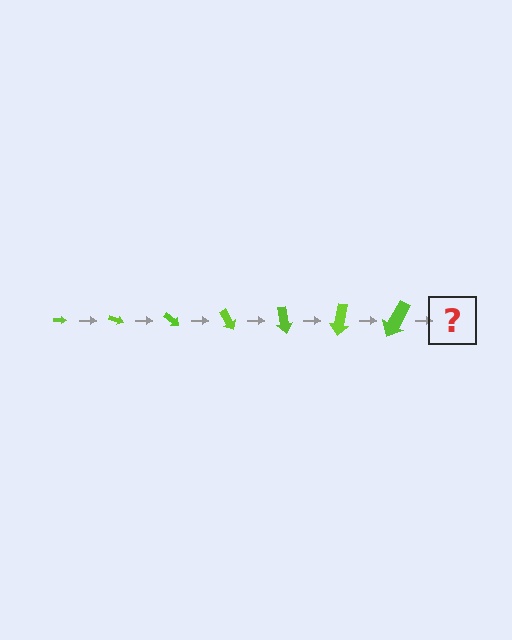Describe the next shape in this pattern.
It should be an arrow, larger than the previous one and rotated 140 degrees from the start.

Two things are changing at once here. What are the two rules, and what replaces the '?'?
The two rules are that the arrow grows larger each step and it rotates 20 degrees each step. The '?' should be an arrow, larger than the previous one and rotated 140 degrees from the start.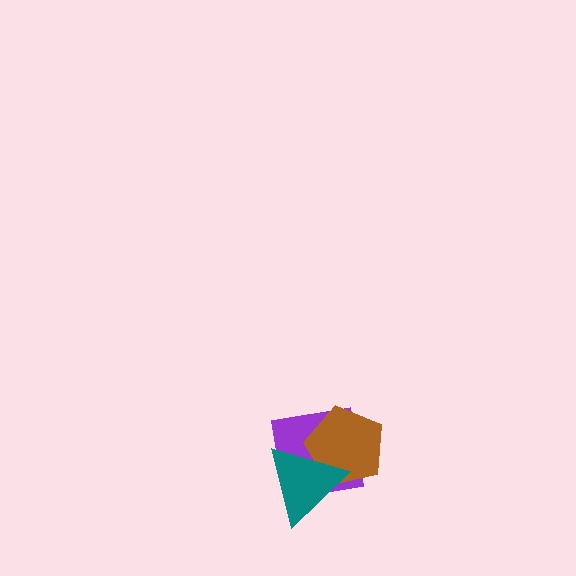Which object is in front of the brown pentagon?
The teal triangle is in front of the brown pentagon.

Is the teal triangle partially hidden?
No, no other shape covers it.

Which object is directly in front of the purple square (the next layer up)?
The brown pentagon is directly in front of the purple square.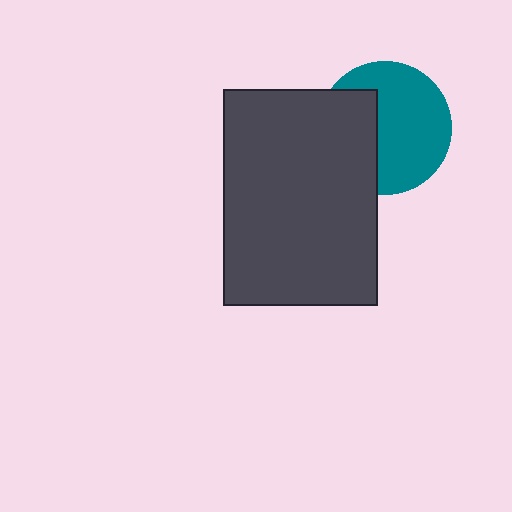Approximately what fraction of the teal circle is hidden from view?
Roughly 37% of the teal circle is hidden behind the dark gray rectangle.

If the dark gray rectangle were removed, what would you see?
You would see the complete teal circle.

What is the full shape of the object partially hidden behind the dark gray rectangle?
The partially hidden object is a teal circle.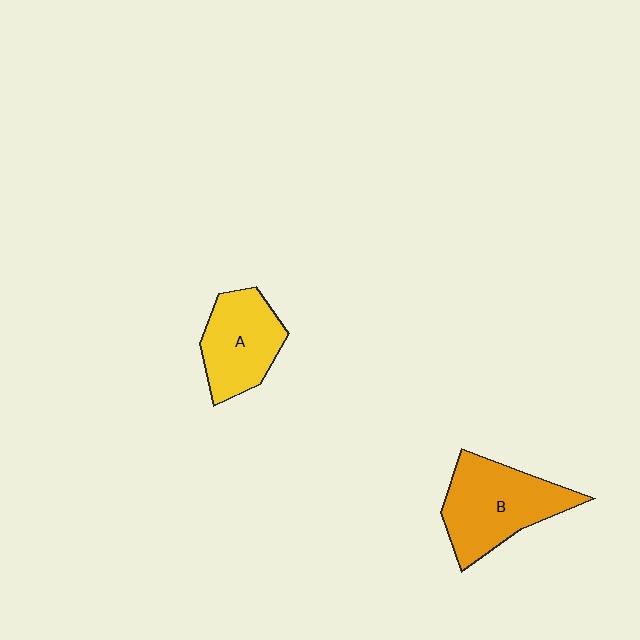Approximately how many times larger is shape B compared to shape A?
Approximately 1.3 times.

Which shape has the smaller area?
Shape A (yellow).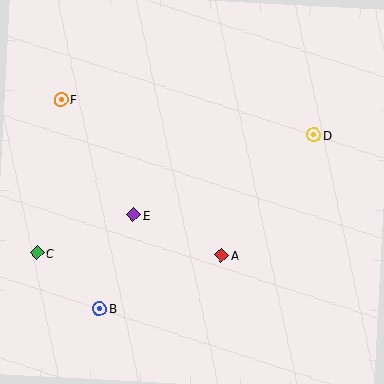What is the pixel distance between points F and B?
The distance between F and B is 213 pixels.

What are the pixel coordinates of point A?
Point A is at (222, 256).